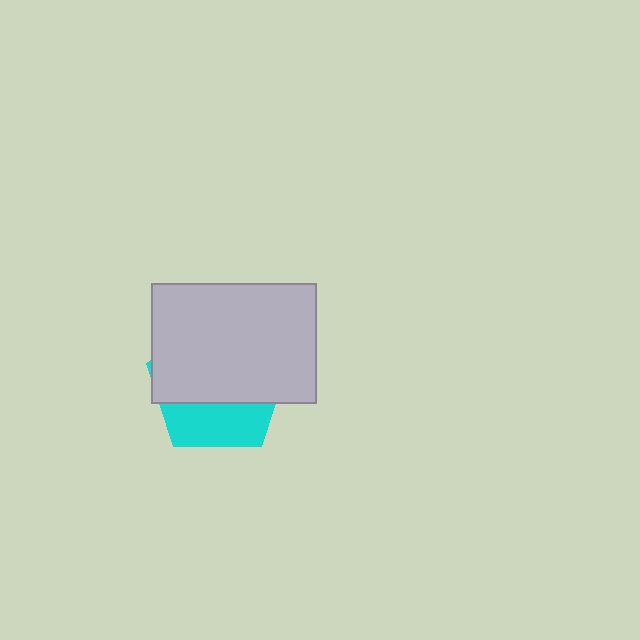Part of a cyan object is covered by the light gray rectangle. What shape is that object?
It is a pentagon.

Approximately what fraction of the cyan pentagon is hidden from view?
Roughly 66% of the cyan pentagon is hidden behind the light gray rectangle.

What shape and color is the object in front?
The object in front is a light gray rectangle.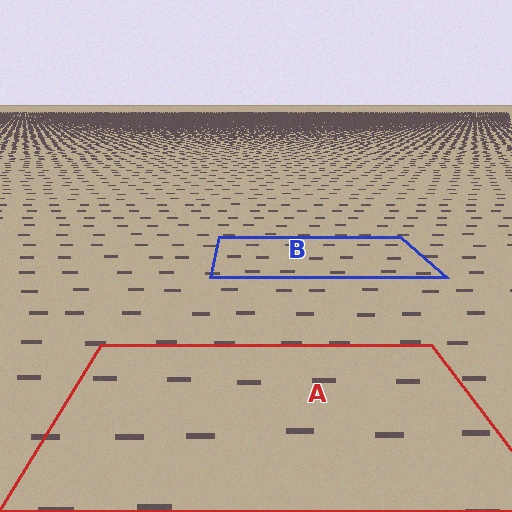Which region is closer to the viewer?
Region A is closer. The texture elements there are larger and more spread out.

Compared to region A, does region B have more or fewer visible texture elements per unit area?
Region B has more texture elements per unit area — they are packed more densely because it is farther away.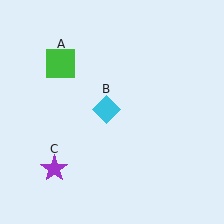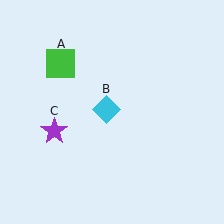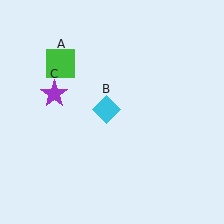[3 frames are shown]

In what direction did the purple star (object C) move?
The purple star (object C) moved up.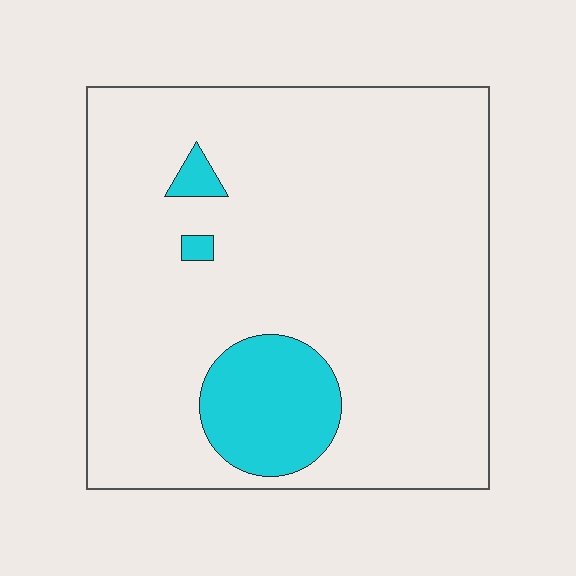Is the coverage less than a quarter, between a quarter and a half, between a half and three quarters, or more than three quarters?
Less than a quarter.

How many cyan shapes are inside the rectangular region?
3.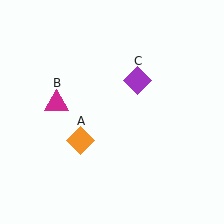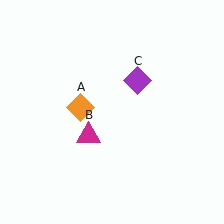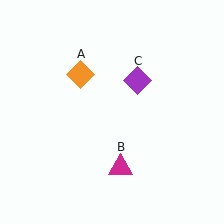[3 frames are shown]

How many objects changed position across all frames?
2 objects changed position: orange diamond (object A), magenta triangle (object B).